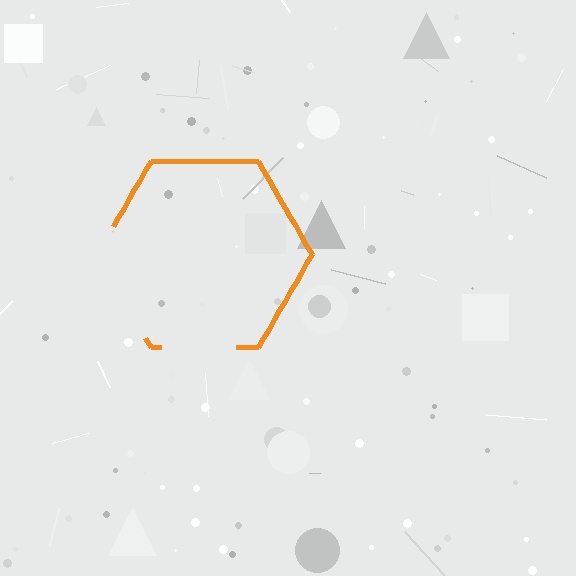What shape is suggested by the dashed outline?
The dashed outline suggests a hexagon.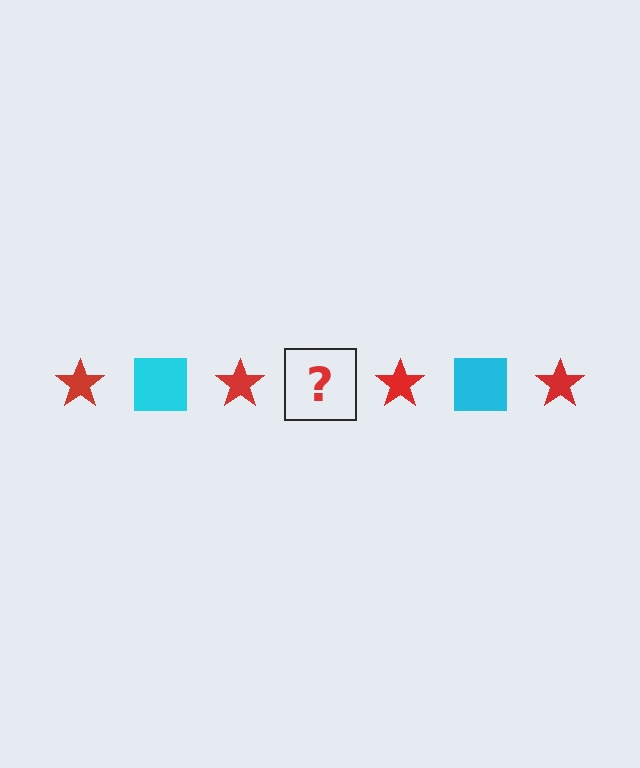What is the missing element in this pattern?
The missing element is a cyan square.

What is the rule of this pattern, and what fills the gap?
The rule is that the pattern alternates between red star and cyan square. The gap should be filled with a cyan square.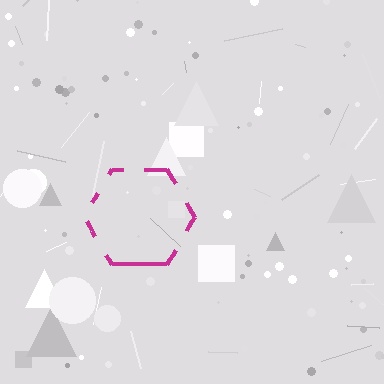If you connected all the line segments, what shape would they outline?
They would outline a hexagon.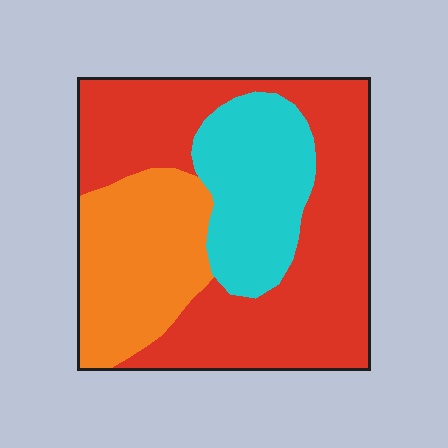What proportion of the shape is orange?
Orange covers 25% of the shape.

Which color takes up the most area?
Red, at roughly 55%.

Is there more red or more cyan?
Red.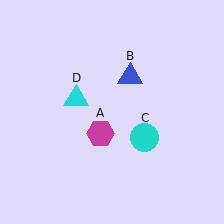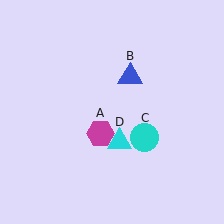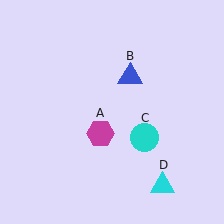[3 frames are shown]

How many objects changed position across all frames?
1 object changed position: cyan triangle (object D).